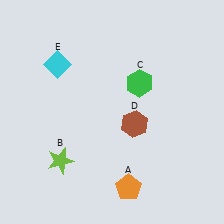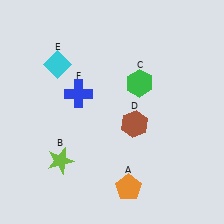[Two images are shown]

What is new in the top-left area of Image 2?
A blue cross (F) was added in the top-left area of Image 2.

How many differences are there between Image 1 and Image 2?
There is 1 difference between the two images.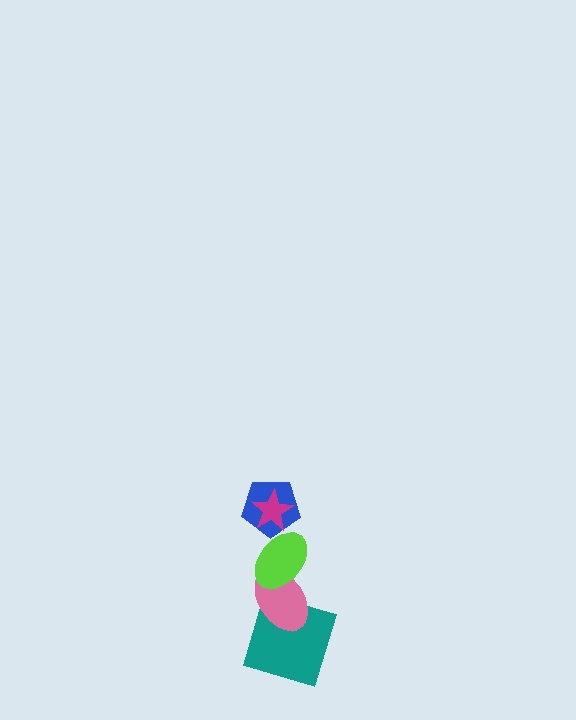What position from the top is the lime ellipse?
The lime ellipse is 3rd from the top.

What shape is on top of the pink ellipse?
The lime ellipse is on top of the pink ellipse.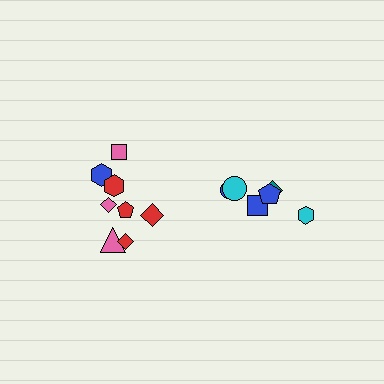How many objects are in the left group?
There are 8 objects.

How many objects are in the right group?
There are 6 objects.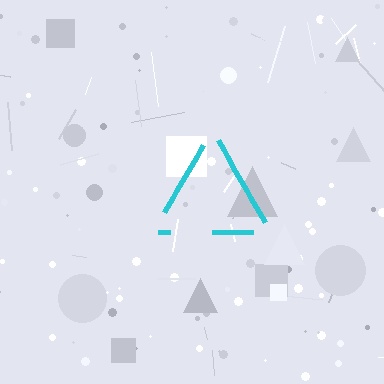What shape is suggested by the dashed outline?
The dashed outline suggests a triangle.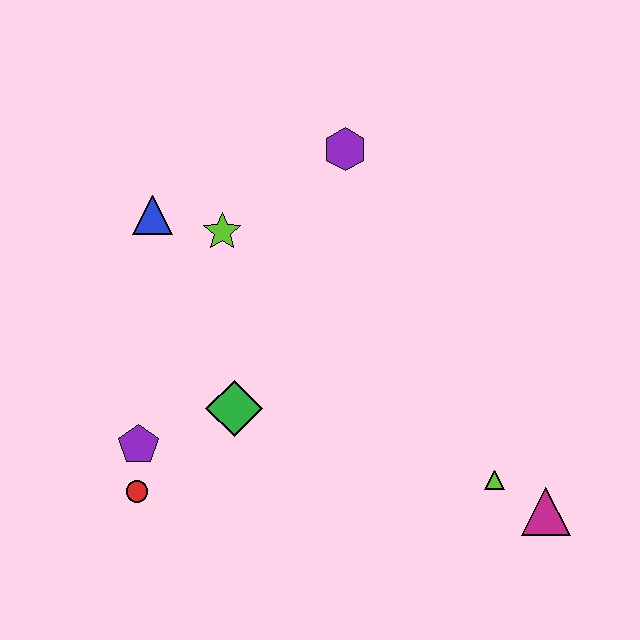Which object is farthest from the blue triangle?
The magenta triangle is farthest from the blue triangle.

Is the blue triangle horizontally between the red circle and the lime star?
Yes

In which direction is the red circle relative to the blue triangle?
The red circle is below the blue triangle.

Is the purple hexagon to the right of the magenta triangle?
No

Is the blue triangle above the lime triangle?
Yes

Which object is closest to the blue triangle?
The lime star is closest to the blue triangle.